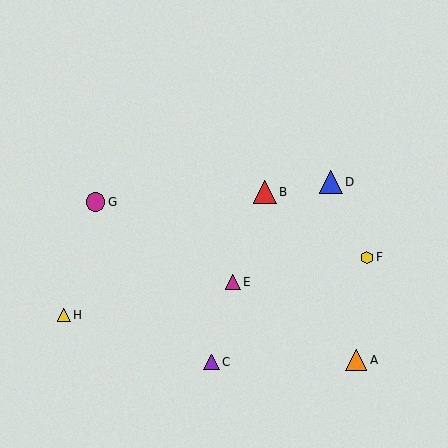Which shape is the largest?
The red triangle (labeled B) is the largest.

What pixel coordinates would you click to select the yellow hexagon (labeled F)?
Click at (367, 257) to select the yellow hexagon F.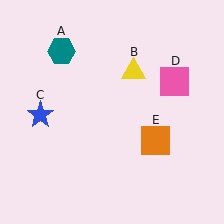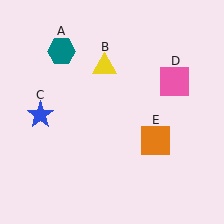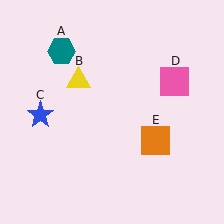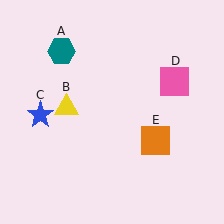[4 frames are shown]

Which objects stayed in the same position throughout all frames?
Teal hexagon (object A) and blue star (object C) and pink square (object D) and orange square (object E) remained stationary.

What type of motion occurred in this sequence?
The yellow triangle (object B) rotated counterclockwise around the center of the scene.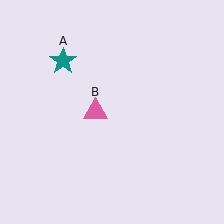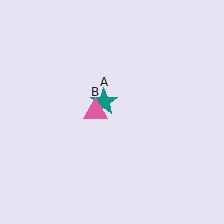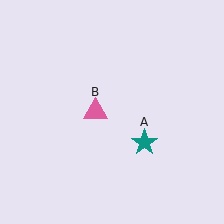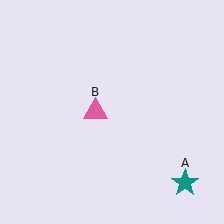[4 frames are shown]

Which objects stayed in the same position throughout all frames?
Pink triangle (object B) remained stationary.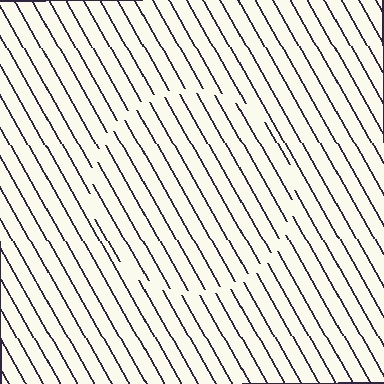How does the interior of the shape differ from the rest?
The interior of the shape contains the same grating, shifted by half a period — the contour is defined by the phase discontinuity where line-ends from the inner and outer gratings abut.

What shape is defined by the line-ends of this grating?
An illusory circle. The interior of the shape contains the same grating, shifted by half a period — the contour is defined by the phase discontinuity where line-ends from the inner and outer gratings abut.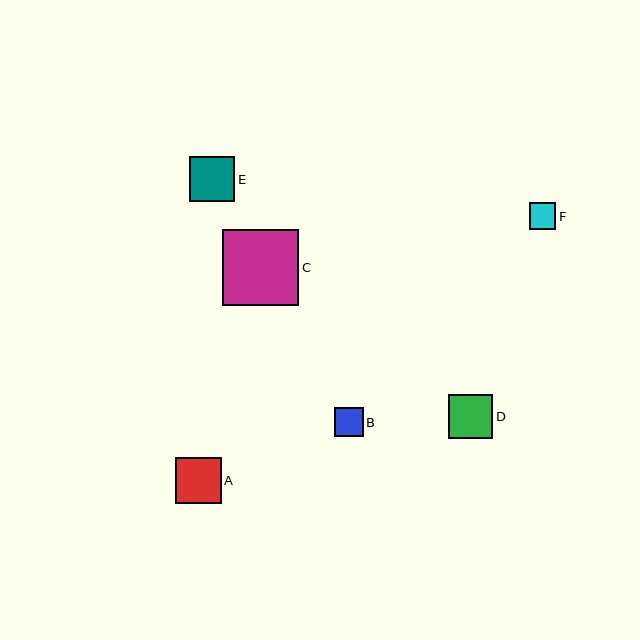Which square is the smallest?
Square F is the smallest with a size of approximately 26 pixels.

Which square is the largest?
Square C is the largest with a size of approximately 76 pixels.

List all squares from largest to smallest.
From largest to smallest: C, A, E, D, B, F.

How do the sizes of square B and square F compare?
Square B and square F are approximately the same size.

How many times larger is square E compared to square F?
Square E is approximately 1.7 times the size of square F.